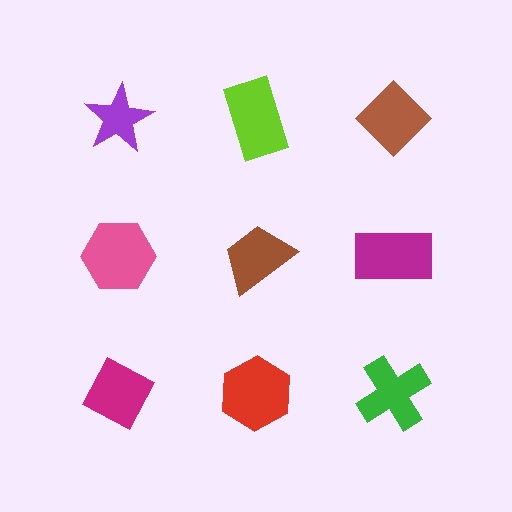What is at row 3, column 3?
A green cross.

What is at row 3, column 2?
A red hexagon.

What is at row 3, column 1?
A magenta diamond.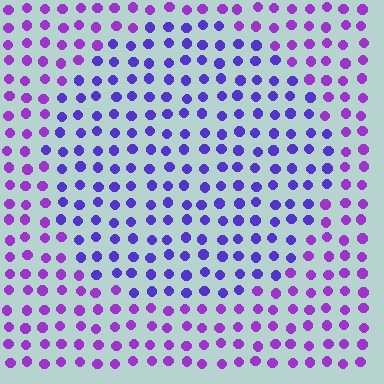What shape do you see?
I see a circle.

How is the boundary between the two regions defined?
The boundary is defined purely by a slight shift in hue (about 30 degrees). Spacing, size, and orientation are identical on both sides.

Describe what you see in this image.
The image is filled with small purple elements in a uniform arrangement. A circle-shaped region is visible where the elements are tinted to a slightly different hue, forming a subtle color boundary.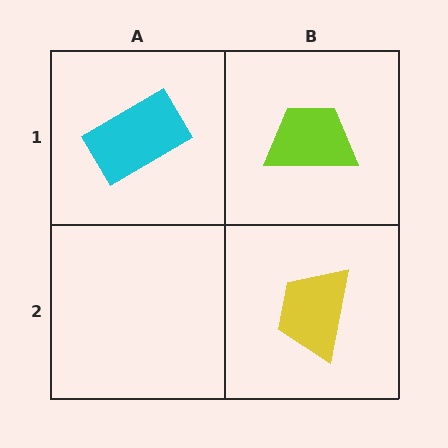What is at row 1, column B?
A lime trapezoid.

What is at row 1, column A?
A cyan rectangle.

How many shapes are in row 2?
1 shape.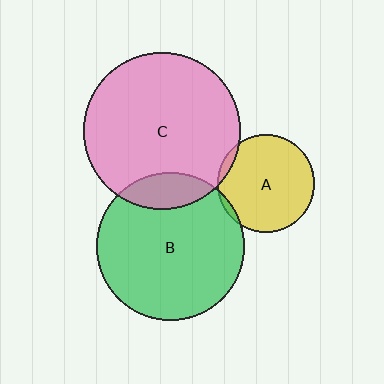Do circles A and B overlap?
Yes.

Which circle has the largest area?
Circle C (pink).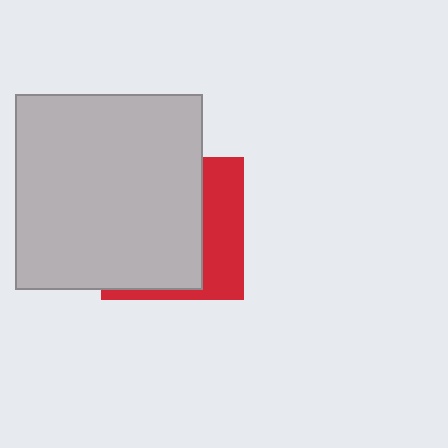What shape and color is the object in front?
The object in front is a light gray rectangle.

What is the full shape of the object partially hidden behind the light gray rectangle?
The partially hidden object is a red square.